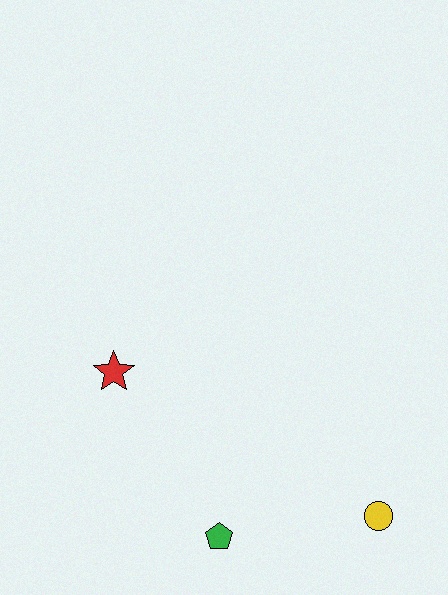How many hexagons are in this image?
There are no hexagons.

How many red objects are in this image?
There is 1 red object.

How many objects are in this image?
There are 3 objects.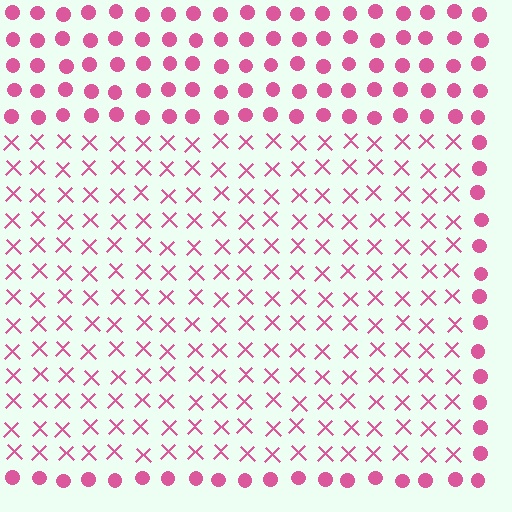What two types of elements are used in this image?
The image uses X marks inside the rectangle region and circles outside it.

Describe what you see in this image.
The image is filled with small pink elements arranged in a uniform grid. A rectangle-shaped region contains X marks, while the surrounding area contains circles. The boundary is defined purely by the change in element shape.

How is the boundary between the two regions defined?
The boundary is defined by a change in element shape: X marks inside vs. circles outside. All elements share the same color and spacing.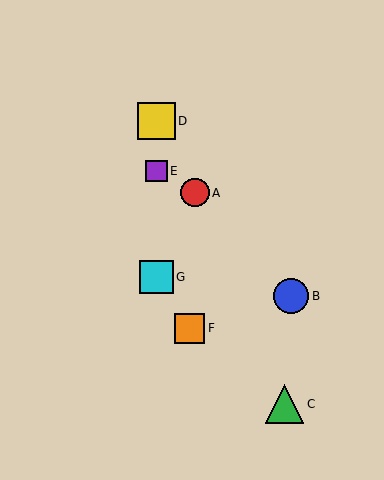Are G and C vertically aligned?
No, G is at x≈157 and C is at x≈285.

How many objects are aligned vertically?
3 objects (D, E, G) are aligned vertically.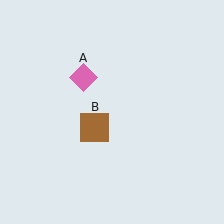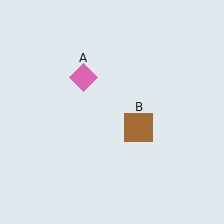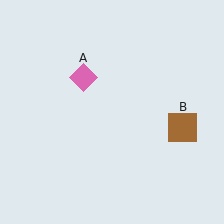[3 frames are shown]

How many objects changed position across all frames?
1 object changed position: brown square (object B).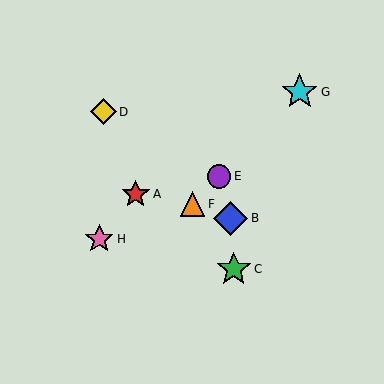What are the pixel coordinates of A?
Object A is at (136, 194).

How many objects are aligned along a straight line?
3 objects (E, F, G) are aligned along a straight line.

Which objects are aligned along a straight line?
Objects E, F, G are aligned along a straight line.